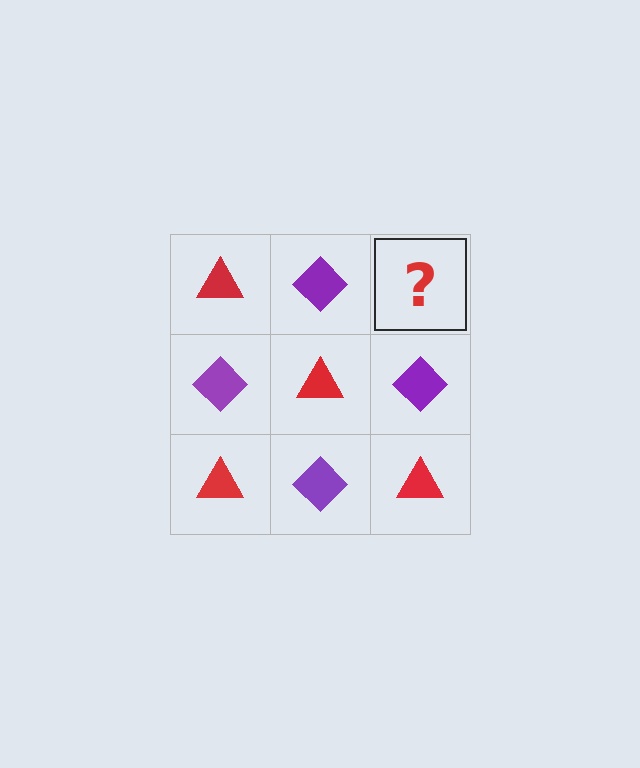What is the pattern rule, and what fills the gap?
The rule is that it alternates red triangle and purple diamond in a checkerboard pattern. The gap should be filled with a red triangle.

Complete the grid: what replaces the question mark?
The question mark should be replaced with a red triangle.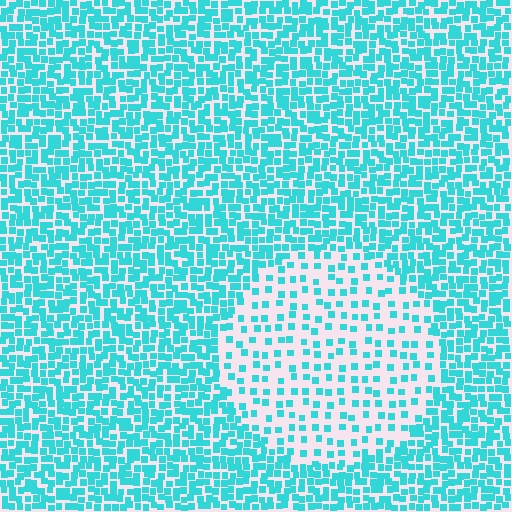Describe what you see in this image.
The image contains small cyan elements arranged at two different densities. A circle-shaped region is visible where the elements are less densely packed than the surrounding area.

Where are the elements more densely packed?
The elements are more densely packed outside the circle boundary.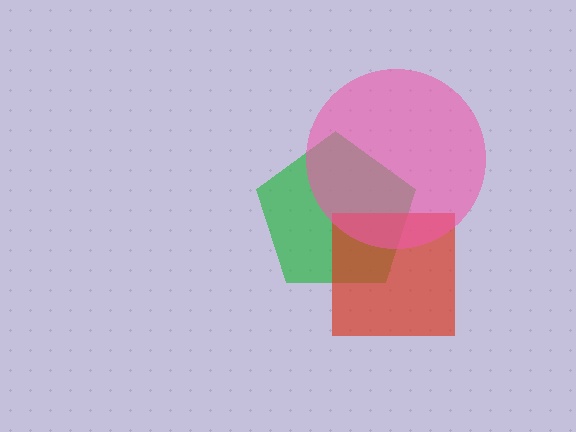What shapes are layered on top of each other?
The layered shapes are: a green pentagon, a red square, a pink circle.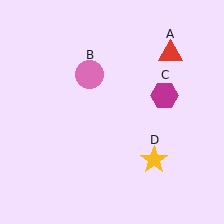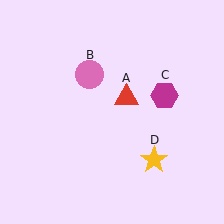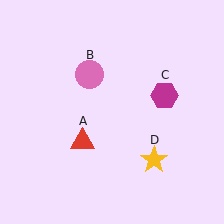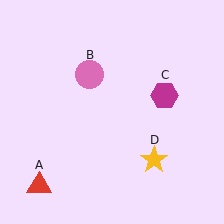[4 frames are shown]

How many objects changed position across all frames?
1 object changed position: red triangle (object A).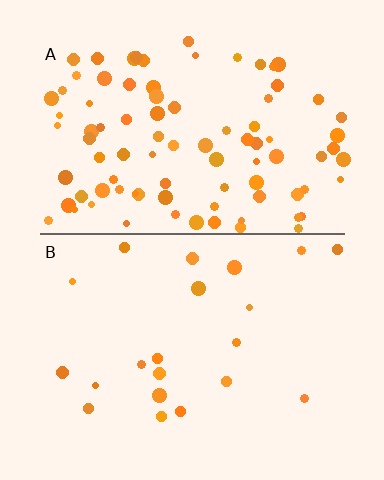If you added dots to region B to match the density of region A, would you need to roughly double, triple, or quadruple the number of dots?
Approximately quadruple.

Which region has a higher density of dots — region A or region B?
A (the top).